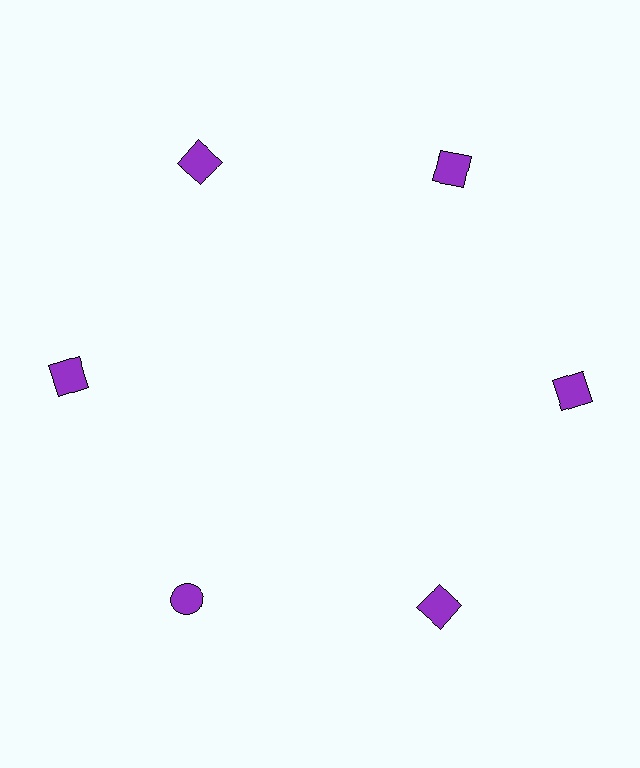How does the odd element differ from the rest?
It has a different shape: circle instead of square.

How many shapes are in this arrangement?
There are 6 shapes arranged in a ring pattern.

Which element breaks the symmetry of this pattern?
The purple circle at roughly the 7 o'clock position breaks the symmetry. All other shapes are purple squares.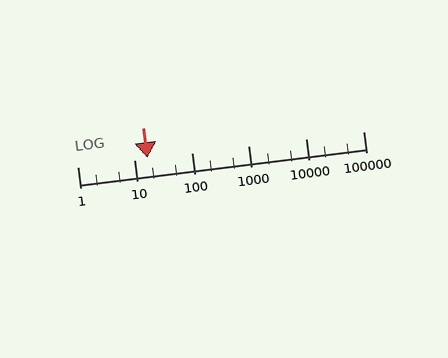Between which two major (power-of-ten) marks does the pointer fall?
The pointer is between 10 and 100.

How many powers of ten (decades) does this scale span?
The scale spans 5 decades, from 1 to 100000.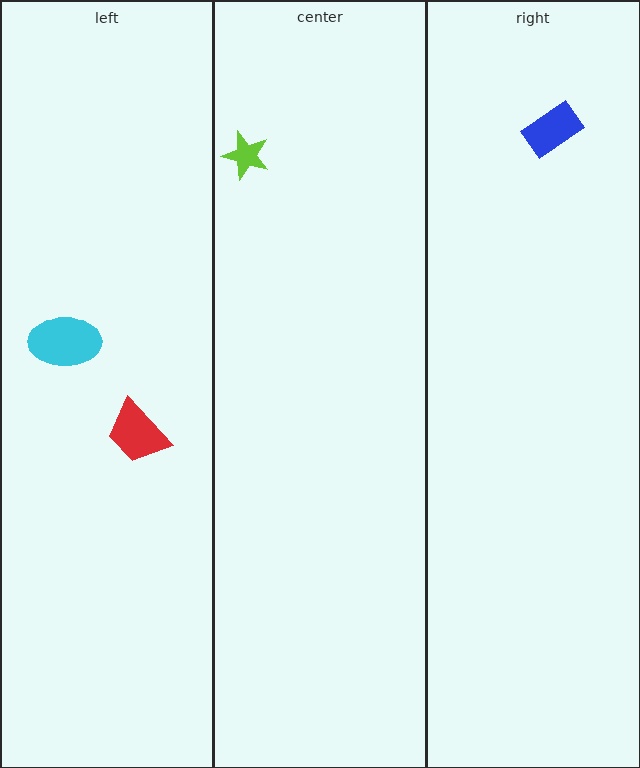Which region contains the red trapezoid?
The left region.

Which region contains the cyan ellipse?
The left region.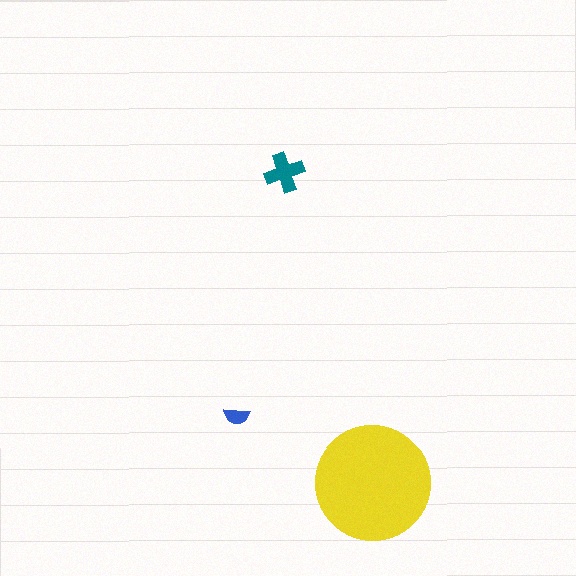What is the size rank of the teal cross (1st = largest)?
2nd.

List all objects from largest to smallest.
The yellow circle, the teal cross, the blue semicircle.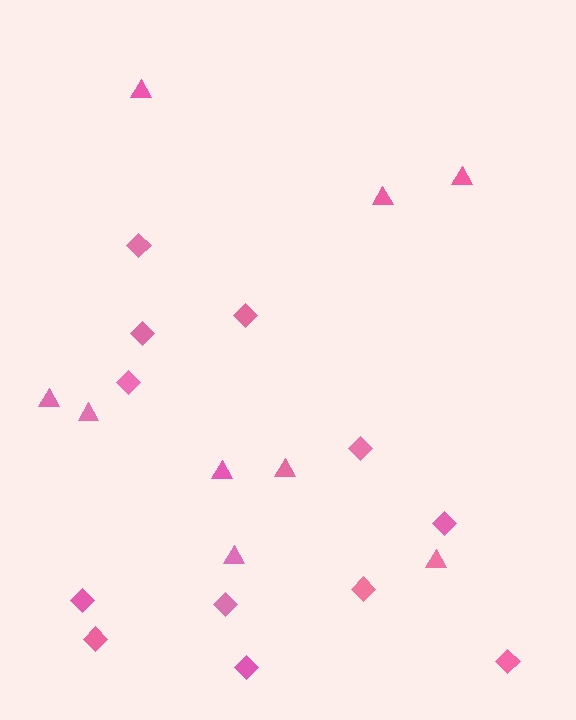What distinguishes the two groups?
There are 2 groups: one group of diamonds (12) and one group of triangles (9).